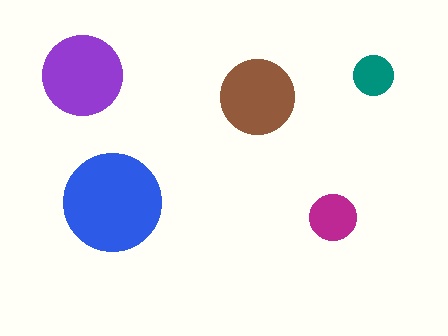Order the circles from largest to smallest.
the blue one, the purple one, the brown one, the magenta one, the teal one.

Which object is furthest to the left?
The purple circle is leftmost.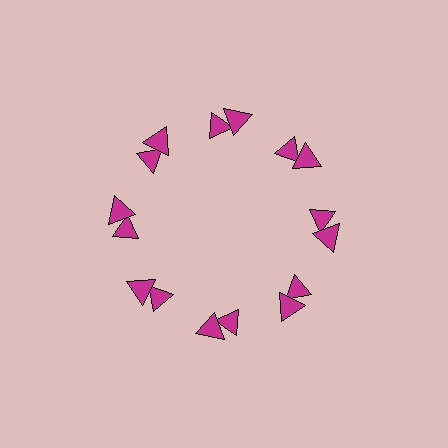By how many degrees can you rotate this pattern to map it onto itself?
The pattern maps onto itself every 45 degrees of rotation.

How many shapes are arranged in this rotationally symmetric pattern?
There are 16 shapes, arranged in 8 groups of 2.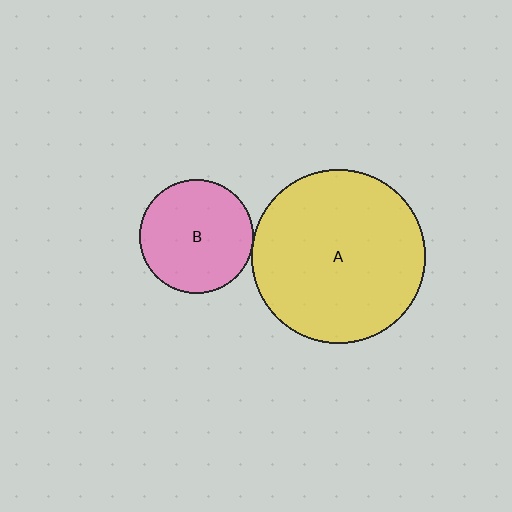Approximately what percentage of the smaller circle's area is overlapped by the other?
Approximately 5%.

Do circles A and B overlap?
Yes.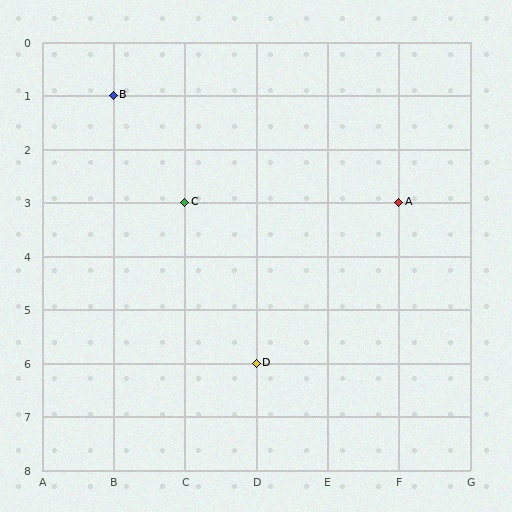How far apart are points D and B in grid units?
Points D and B are 2 columns and 5 rows apart (about 5.4 grid units diagonally).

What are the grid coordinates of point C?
Point C is at grid coordinates (C, 3).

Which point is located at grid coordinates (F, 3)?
Point A is at (F, 3).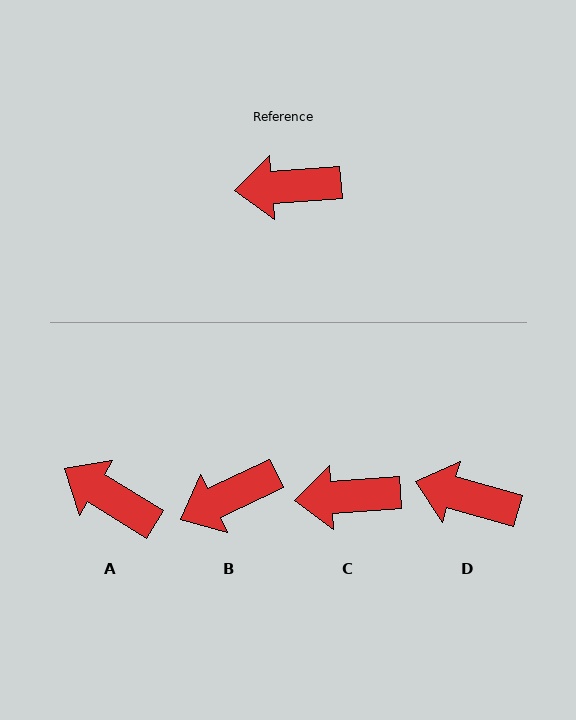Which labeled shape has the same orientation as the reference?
C.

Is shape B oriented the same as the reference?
No, it is off by about 21 degrees.